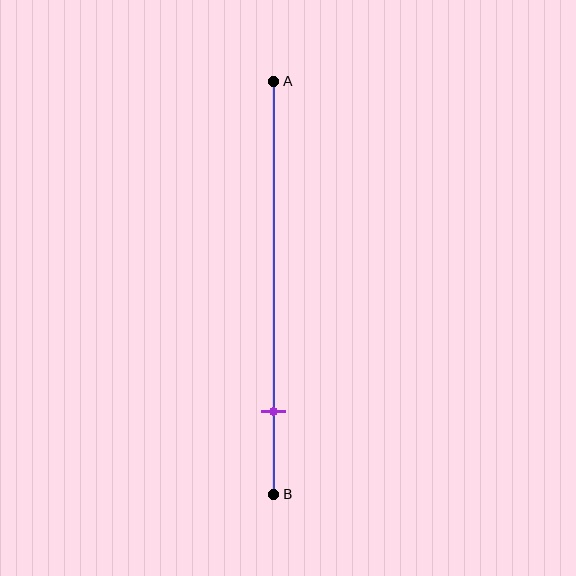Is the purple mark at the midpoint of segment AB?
No, the mark is at about 80% from A, not at the 50% midpoint.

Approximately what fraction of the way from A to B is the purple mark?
The purple mark is approximately 80% of the way from A to B.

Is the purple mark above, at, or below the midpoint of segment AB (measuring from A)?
The purple mark is below the midpoint of segment AB.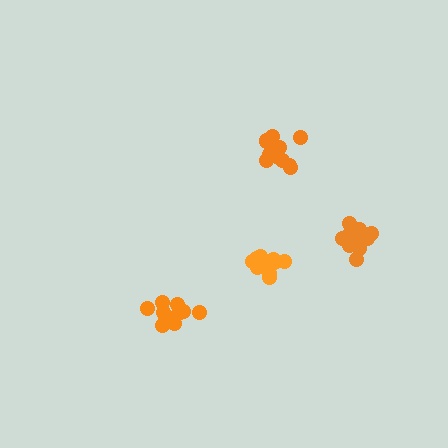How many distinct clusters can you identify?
There are 4 distinct clusters.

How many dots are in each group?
Group 1: 14 dots, Group 2: 11 dots, Group 3: 10 dots, Group 4: 14 dots (49 total).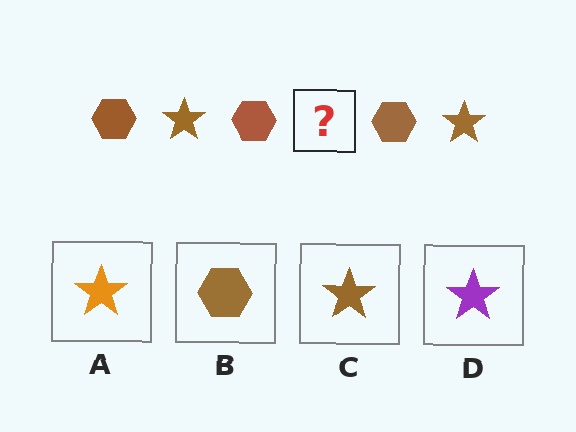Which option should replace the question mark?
Option C.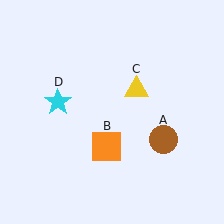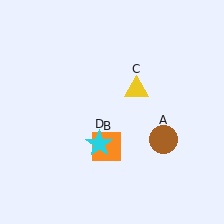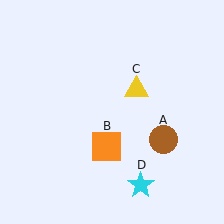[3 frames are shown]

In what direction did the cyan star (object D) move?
The cyan star (object D) moved down and to the right.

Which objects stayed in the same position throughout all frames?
Brown circle (object A) and orange square (object B) and yellow triangle (object C) remained stationary.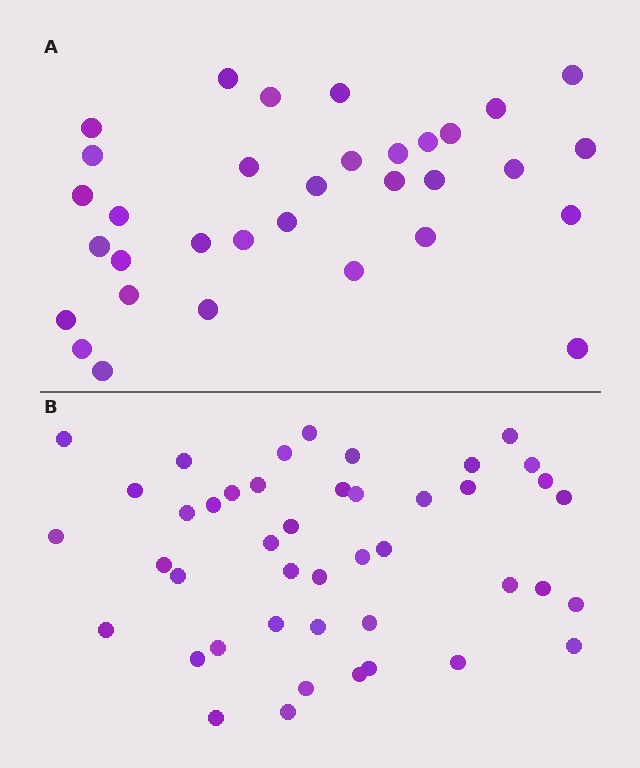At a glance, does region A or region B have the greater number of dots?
Region B (the bottom region) has more dots.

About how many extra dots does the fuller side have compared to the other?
Region B has roughly 12 or so more dots than region A.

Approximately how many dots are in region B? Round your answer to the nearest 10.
About 40 dots. (The exact count is 44, which rounds to 40.)